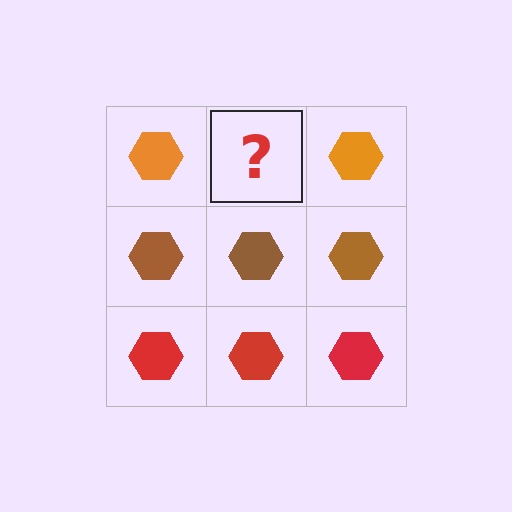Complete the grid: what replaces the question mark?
The question mark should be replaced with an orange hexagon.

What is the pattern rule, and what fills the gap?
The rule is that each row has a consistent color. The gap should be filled with an orange hexagon.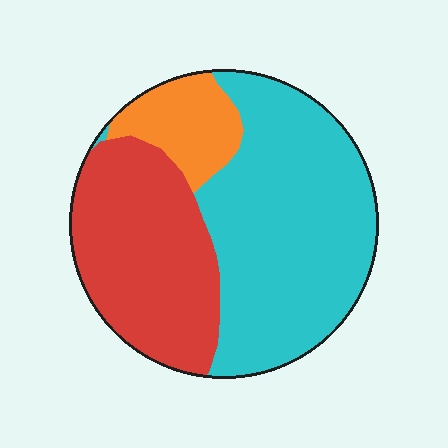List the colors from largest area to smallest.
From largest to smallest: cyan, red, orange.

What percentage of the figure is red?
Red covers 35% of the figure.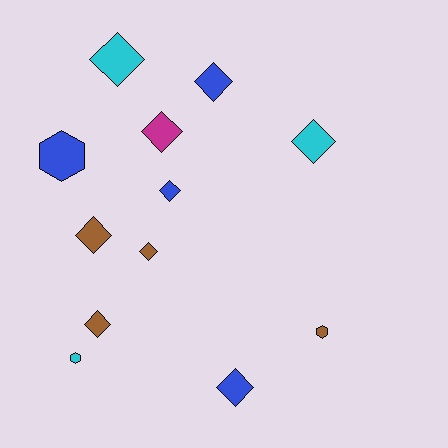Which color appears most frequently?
Blue, with 4 objects.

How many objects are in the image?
There are 12 objects.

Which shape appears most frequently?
Diamond, with 9 objects.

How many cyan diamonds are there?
There are 2 cyan diamonds.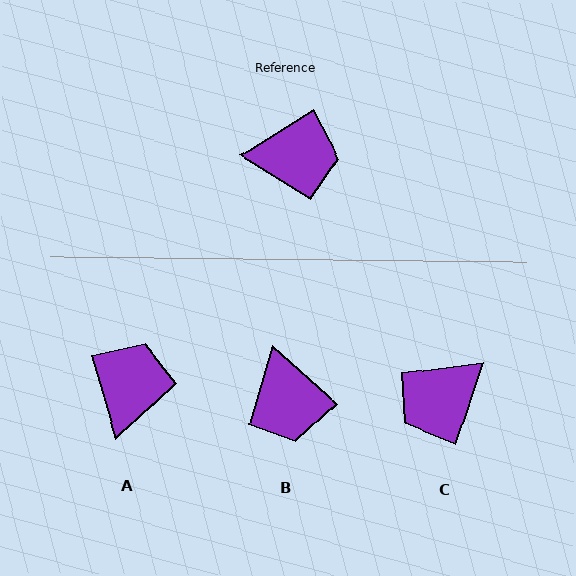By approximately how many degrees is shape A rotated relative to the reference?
Approximately 74 degrees counter-clockwise.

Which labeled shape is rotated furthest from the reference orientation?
C, about 140 degrees away.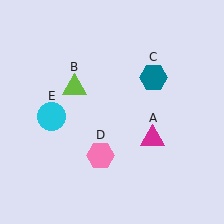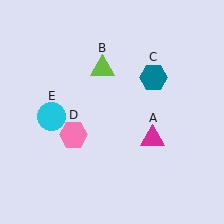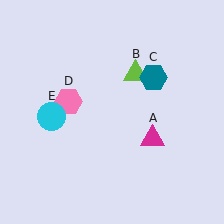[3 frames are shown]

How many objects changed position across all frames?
2 objects changed position: lime triangle (object B), pink hexagon (object D).